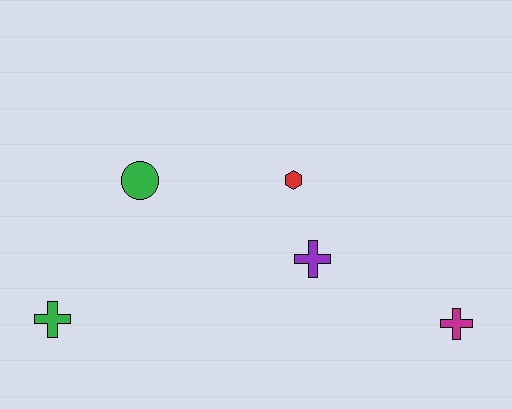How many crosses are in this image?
There are 3 crosses.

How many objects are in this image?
There are 5 objects.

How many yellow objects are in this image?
There are no yellow objects.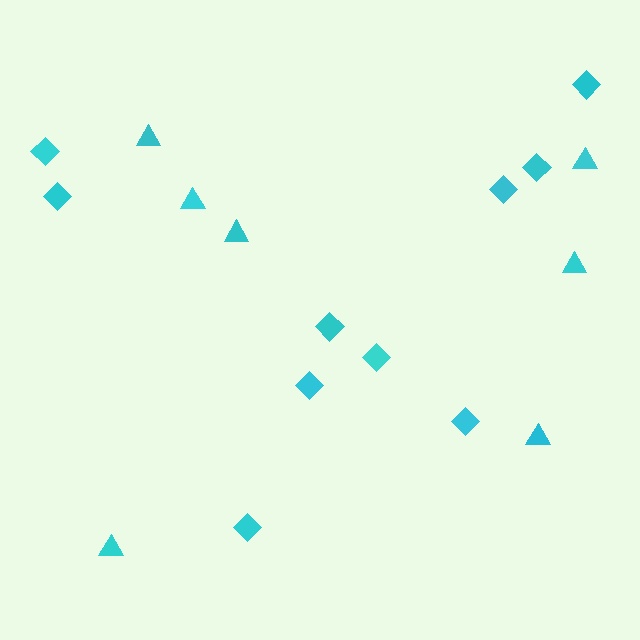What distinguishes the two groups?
There are 2 groups: one group of diamonds (10) and one group of triangles (7).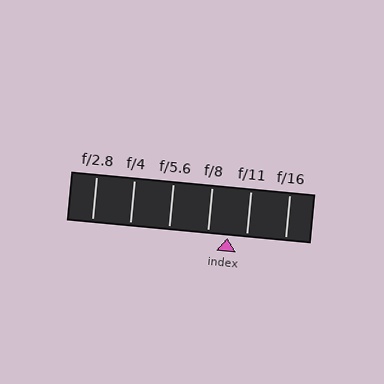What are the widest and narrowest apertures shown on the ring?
The widest aperture shown is f/2.8 and the narrowest is f/16.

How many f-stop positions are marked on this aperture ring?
There are 6 f-stop positions marked.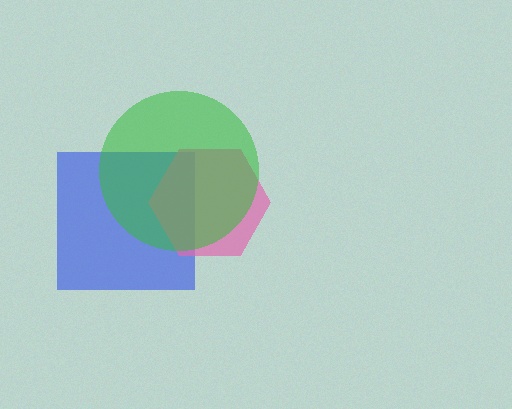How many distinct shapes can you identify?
There are 3 distinct shapes: a blue square, a pink hexagon, a green circle.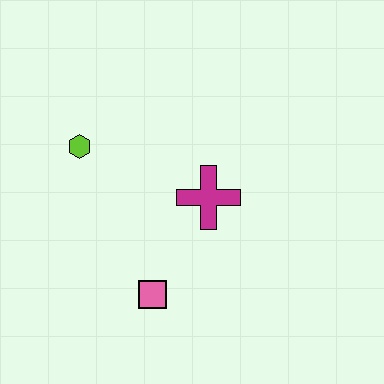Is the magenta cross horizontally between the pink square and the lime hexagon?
No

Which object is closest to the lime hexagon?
The magenta cross is closest to the lime hexagon.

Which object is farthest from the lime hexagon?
The pink square is farthest from the lime hexagon.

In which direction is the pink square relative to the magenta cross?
The pink square is below the magenta cross.